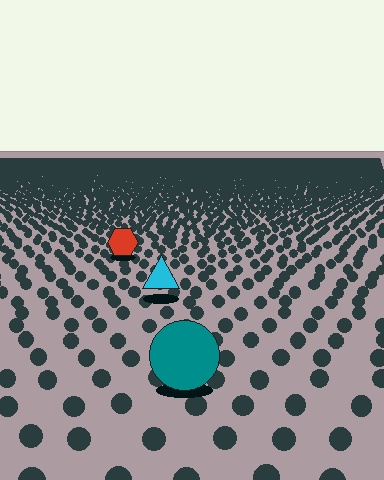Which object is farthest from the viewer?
The red hexagon is farthest from the viewer. It appears smaller and the ground texture around it is denser.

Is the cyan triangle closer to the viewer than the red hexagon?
Yes. The cyan triangle is closer — you can tell from the texture gradient: the ground texture is coarser near it.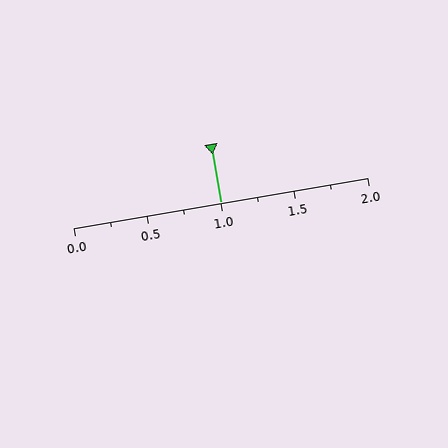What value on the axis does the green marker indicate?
The marker indicates approximately 1.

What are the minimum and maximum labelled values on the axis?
The axis runs from 0.0 to 2.0.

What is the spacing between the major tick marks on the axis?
The major ticks are spaced 0.5 apart.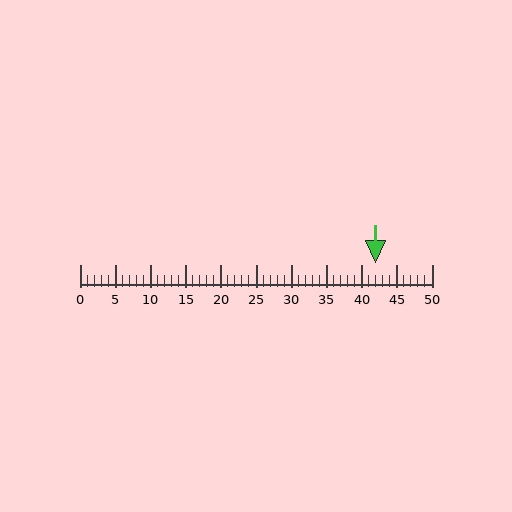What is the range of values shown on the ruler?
The ruler shows values from 0 to 50.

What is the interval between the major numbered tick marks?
The major tick marks are spaced 5 units apart.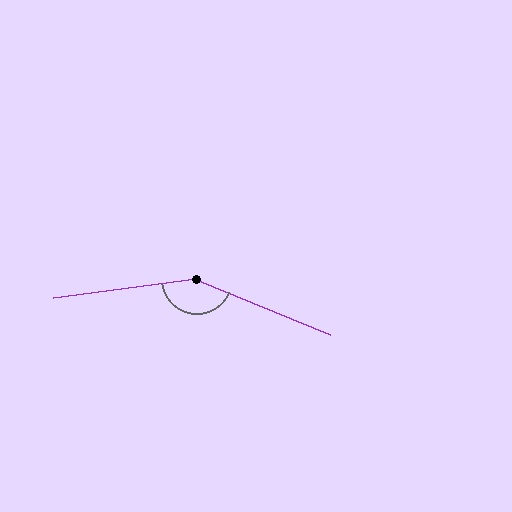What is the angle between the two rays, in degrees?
Approximately 149 degrees.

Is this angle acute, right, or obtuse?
It is obtuse.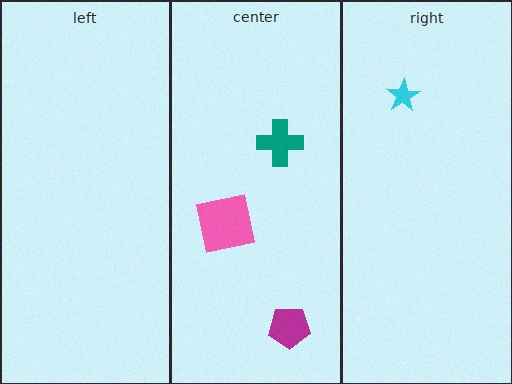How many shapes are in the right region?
1.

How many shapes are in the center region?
3.